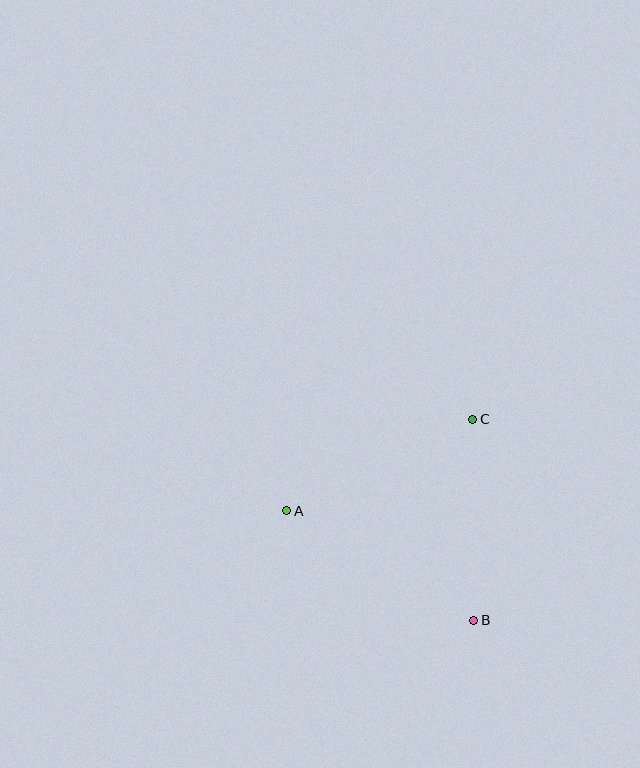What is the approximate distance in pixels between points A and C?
The distance between A and C is approximately 207 pixels.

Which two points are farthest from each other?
Points A and B are farthest from each other.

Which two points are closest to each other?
Points B and C are closest to each other.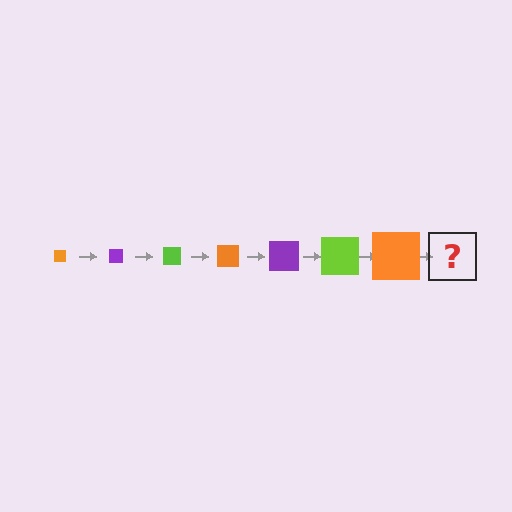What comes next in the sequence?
The next element should be a purple square, larger than the previous one.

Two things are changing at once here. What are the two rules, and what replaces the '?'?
The two rules are that the square grows larger each step and the color cycles through orange, purple, and lime. The '?' should be a purple square, larger than the previous one.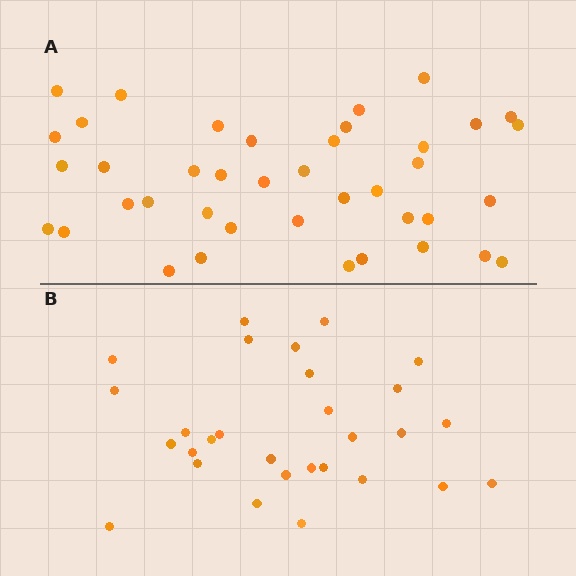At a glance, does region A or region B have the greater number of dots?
Region A (the top region) has more dots.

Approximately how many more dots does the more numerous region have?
Region A has roughly 12 or so more dots than region B.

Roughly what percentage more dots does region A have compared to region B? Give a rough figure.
About 40% more.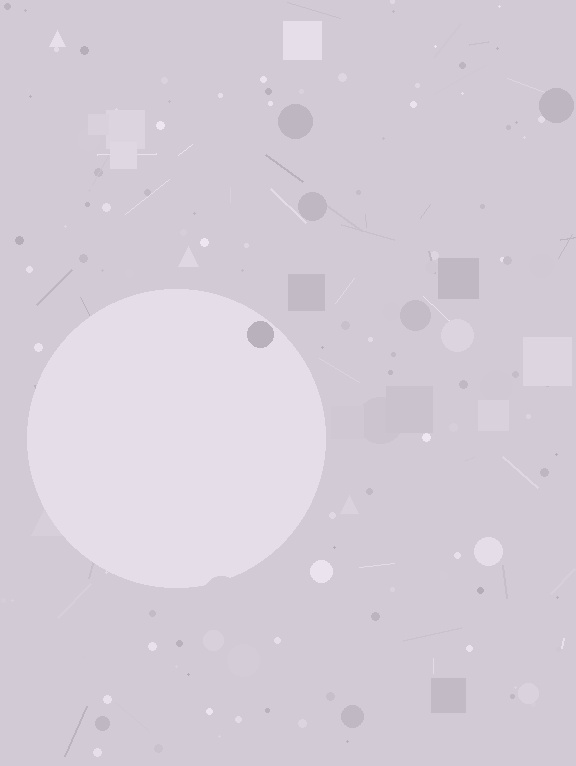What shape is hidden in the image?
A circle is hidden in the image.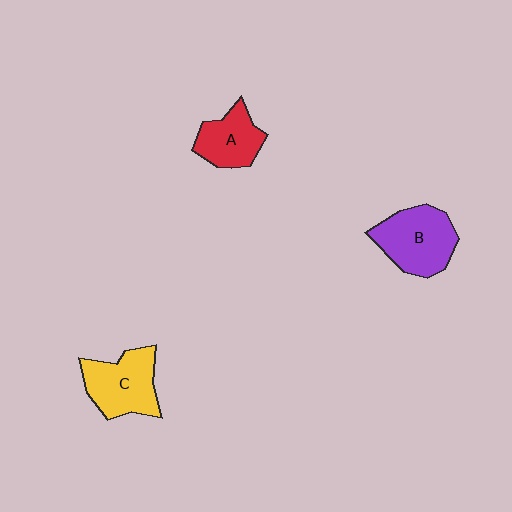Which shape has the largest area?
Shape B (purple).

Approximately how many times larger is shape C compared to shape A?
Approximately 1.3 times.